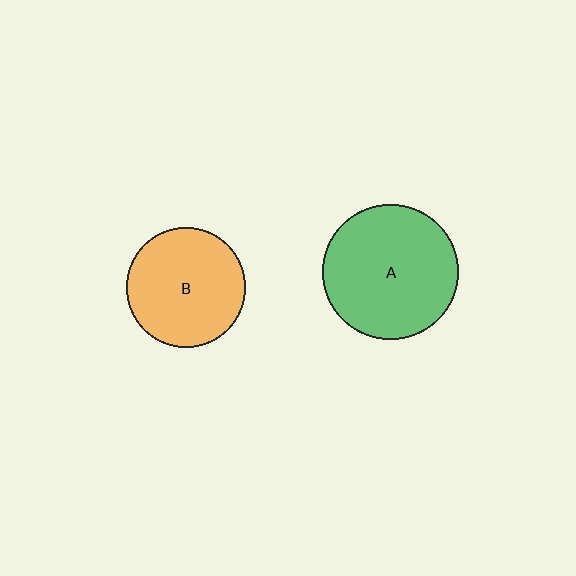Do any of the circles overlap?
No, none of the circles overlap.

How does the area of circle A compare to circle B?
Approximately 1.3 times.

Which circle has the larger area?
Circle A (green).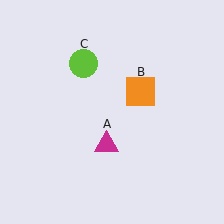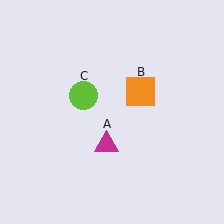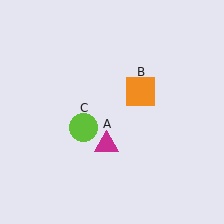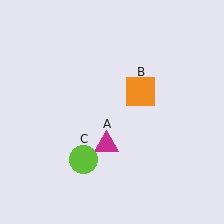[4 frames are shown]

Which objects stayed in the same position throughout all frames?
Magenta triangle (object A) and orange square (object B) remained stationary.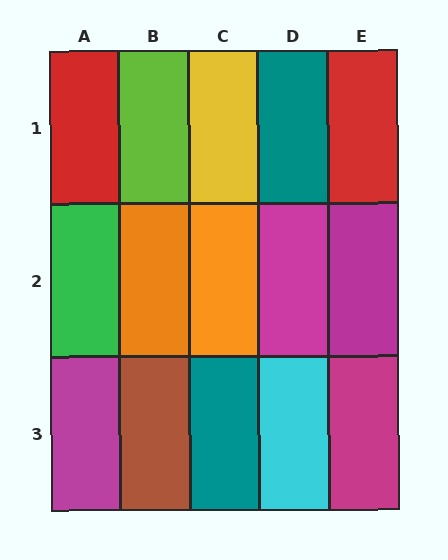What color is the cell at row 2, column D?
Magenta.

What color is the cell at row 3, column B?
Brown.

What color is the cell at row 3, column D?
Cyan.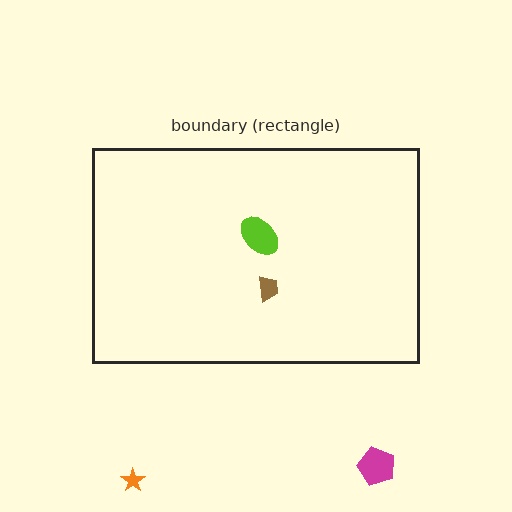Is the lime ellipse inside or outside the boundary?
Inside.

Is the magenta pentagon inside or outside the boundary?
Outside.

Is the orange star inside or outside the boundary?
Outside.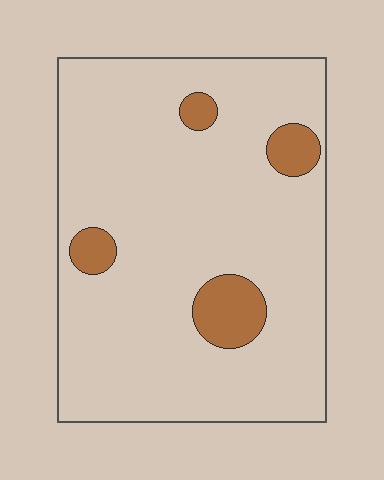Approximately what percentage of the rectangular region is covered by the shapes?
Approximately 10%.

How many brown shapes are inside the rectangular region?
4.